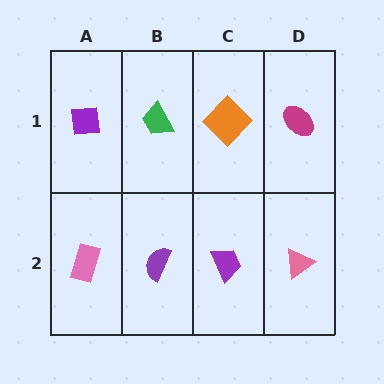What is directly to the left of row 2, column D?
A purple trapezoid.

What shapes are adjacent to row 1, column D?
A pink triangle (row 2, column D), an orange diamond (row 1, column C).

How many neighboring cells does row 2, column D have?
2.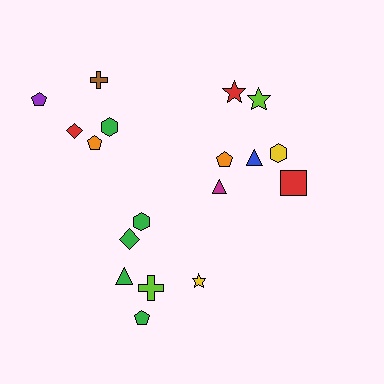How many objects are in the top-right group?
There are 7 objects.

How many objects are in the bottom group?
There are 6 objects.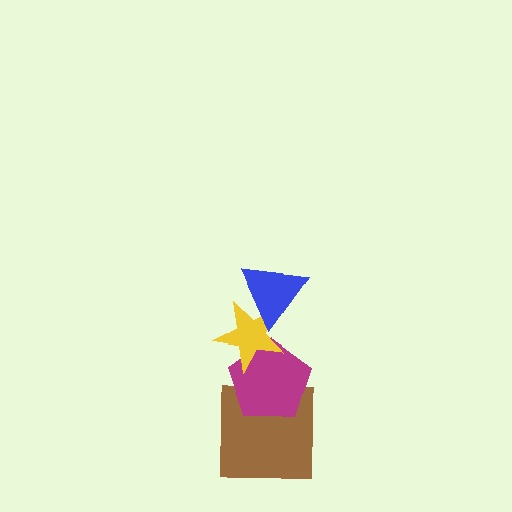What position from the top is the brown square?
The brown square is 4th from the top.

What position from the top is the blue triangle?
The blue triangle is 1st from the top.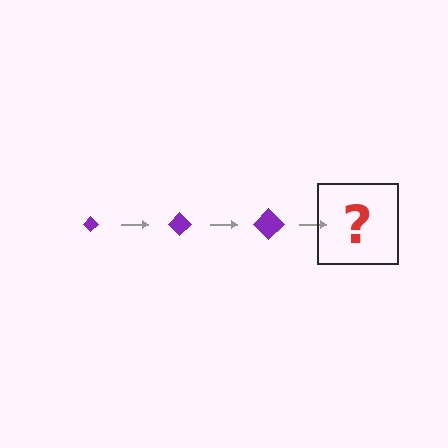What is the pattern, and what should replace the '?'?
The pattern is that the diamond gets progressively larger each step. The '?' should be a purple diamond, larger than the previous one.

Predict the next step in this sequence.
The next step is a purple diamond, larger than the previous one.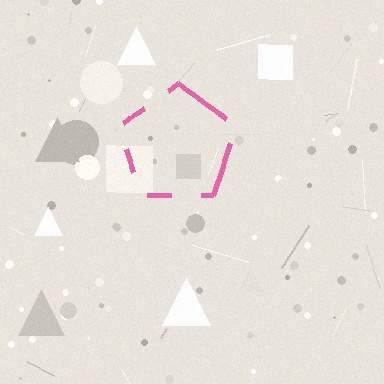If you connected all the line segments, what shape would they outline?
They would outline a pentagon.